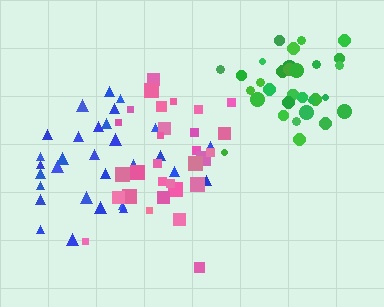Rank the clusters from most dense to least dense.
green, pink, blue.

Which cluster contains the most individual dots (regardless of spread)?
Green (33).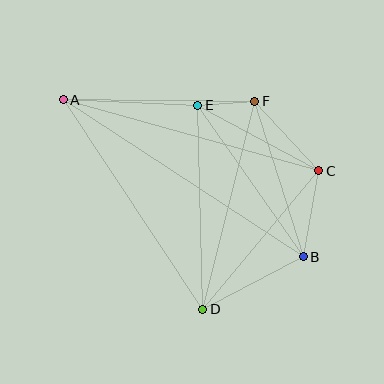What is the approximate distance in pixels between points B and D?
The distance between B and D is approximately 113 pixels.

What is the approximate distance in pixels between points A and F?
The distance between A and F is approximately 192 pixels.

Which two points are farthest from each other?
Points A and B are farthest from each other.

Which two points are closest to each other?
Points E and F are closest to each other.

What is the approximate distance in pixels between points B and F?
The distance between B and F is approximately 163 pixels.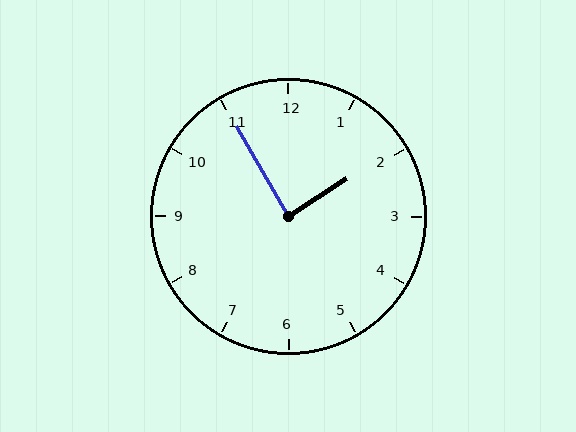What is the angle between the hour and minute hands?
Approximately 88 degrees.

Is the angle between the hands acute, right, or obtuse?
It is right.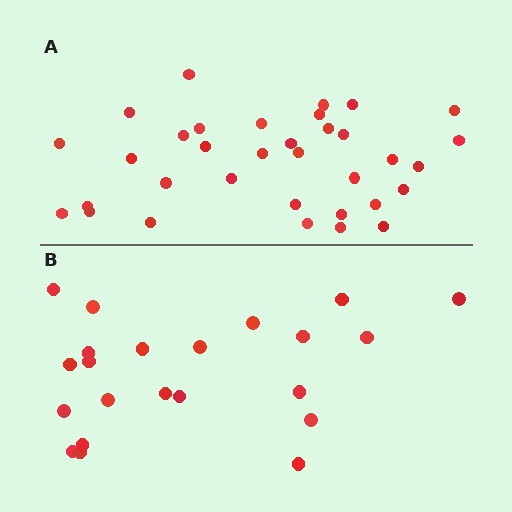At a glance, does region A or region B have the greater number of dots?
Region A (the top region) has more dots.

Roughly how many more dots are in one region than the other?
Region A has roughly 12 or so more dots than region B.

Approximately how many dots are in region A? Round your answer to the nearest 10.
About 30 dots. (The exact count is 34, which rounds to 30.)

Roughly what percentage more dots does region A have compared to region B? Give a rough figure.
About 55% more.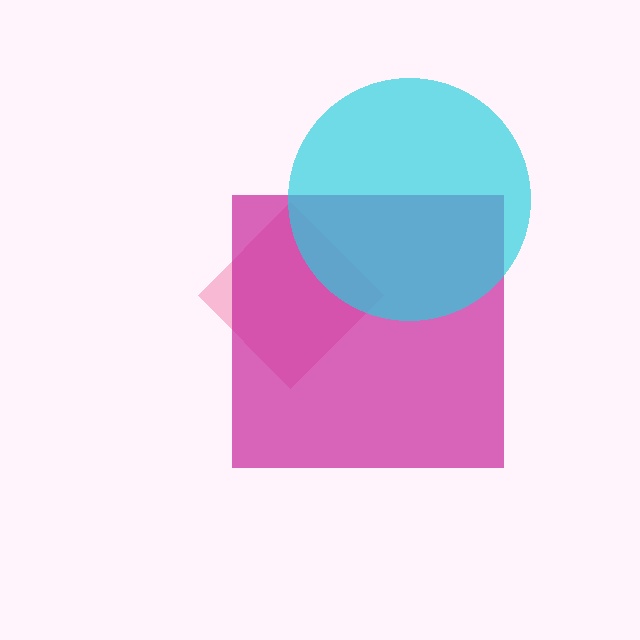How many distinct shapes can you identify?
There are 3 distinct shapes: a pink diamond, a magenta square, a cyan circle.